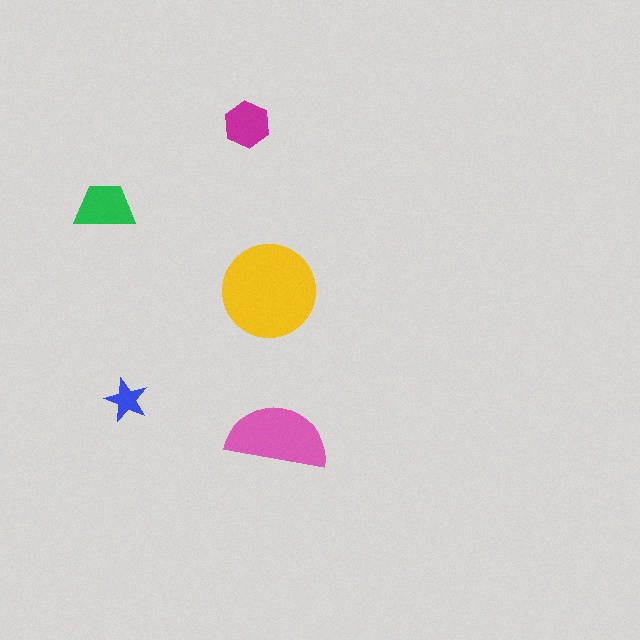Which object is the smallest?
The blue star.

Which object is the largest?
The yellow circle.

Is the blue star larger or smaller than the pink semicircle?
Smaller.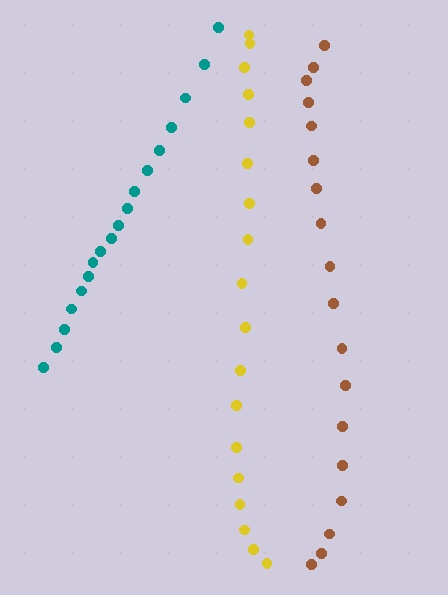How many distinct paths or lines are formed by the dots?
There are 3 distinct paths.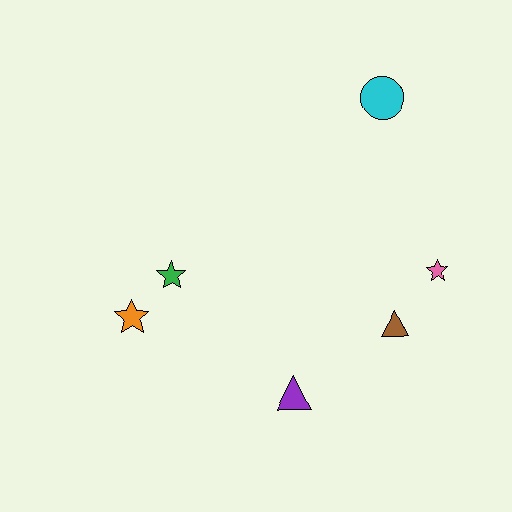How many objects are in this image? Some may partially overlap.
There are 6 objects.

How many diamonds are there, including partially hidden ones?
There are no diamonds.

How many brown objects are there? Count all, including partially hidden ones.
There is 1 brown object.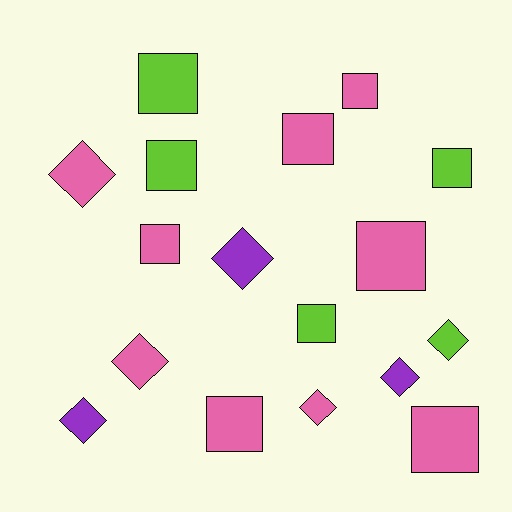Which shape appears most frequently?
Square, with 10 objects.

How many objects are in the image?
There are 17 objects.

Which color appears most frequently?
Pink, with 9 objects.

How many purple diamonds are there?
There are 3 purple diamonds.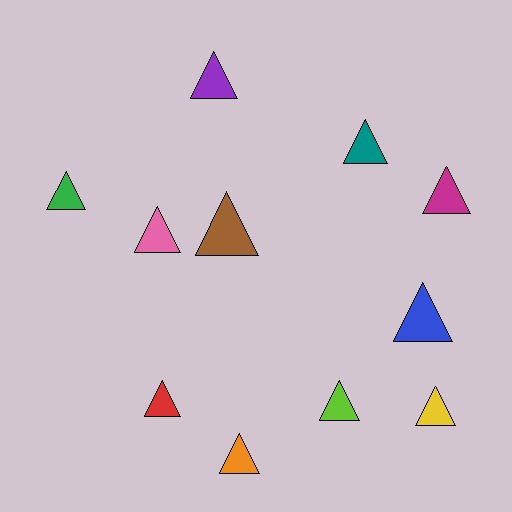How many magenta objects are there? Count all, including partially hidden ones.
There is 1 magenta object.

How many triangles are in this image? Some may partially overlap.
There are 11 triangles.